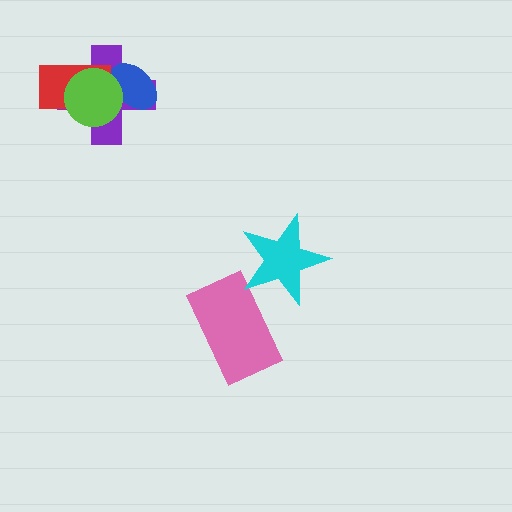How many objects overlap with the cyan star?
1 object overlaps with the cyan star.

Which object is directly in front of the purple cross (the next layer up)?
The blue ellipse is directly in front of the purple cross.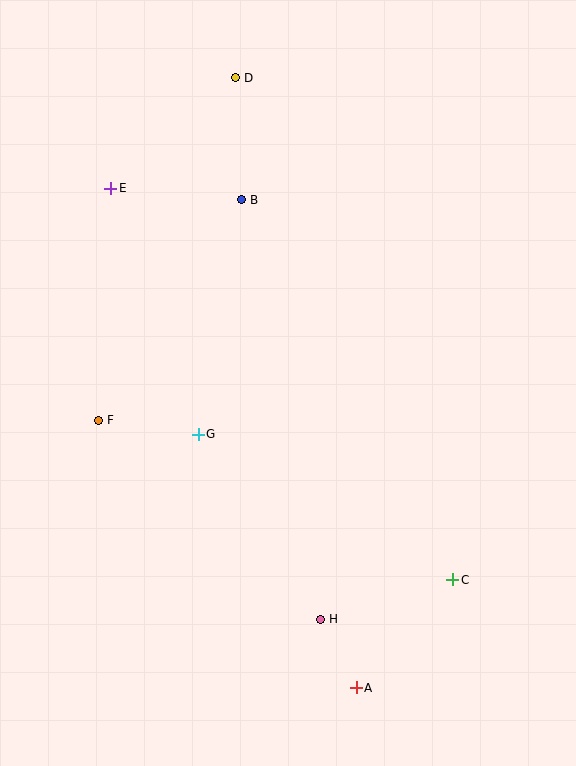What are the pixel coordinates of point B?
Point B is at (242, 200).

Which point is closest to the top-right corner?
Point D is closest to the top-right corner.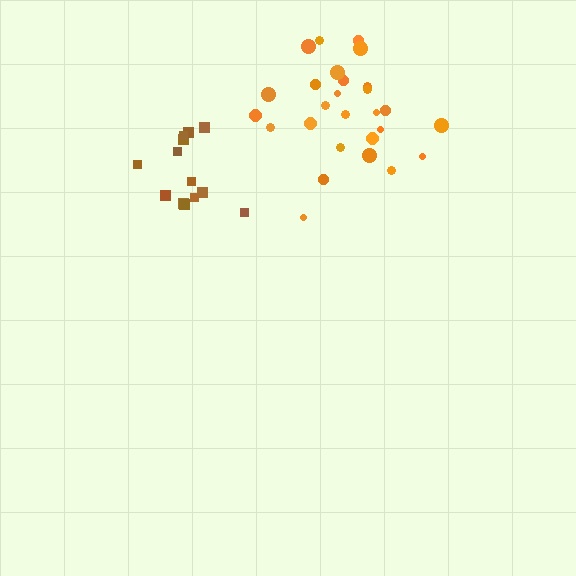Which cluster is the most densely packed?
Brown.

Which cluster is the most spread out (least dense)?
Orange.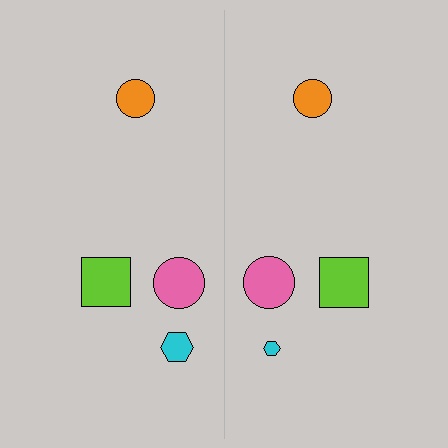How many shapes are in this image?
There are 8 shapes in this image.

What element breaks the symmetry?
The cyan hexagon on the right side has a different size than its mirror counterpart.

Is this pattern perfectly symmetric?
No, the pattern is not perfectly symmetric. The cyan hexagon on the right side has a different size than its mirror counterpart.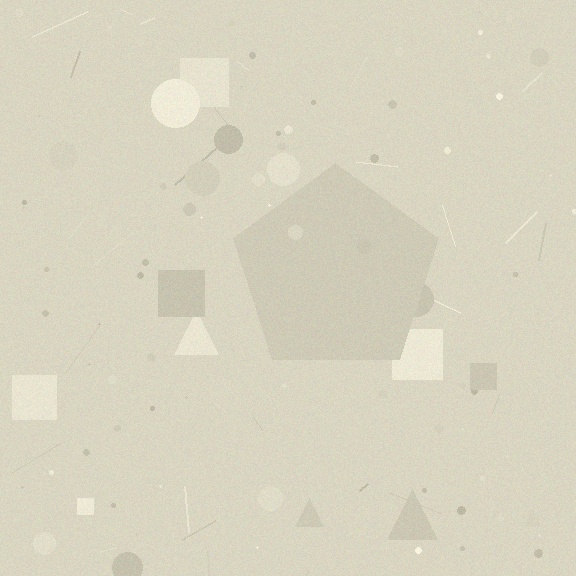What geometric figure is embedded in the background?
A pentagon is embedded in the background.